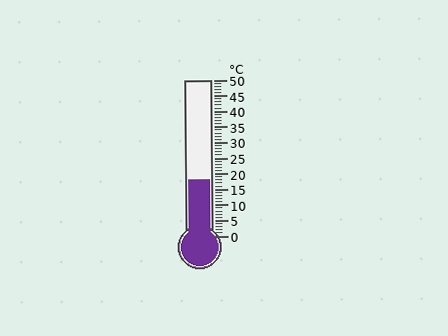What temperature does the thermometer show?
The thermometer shows approximately 18°C.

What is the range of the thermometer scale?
The thermometer scale ranges from 0°C to 50°C.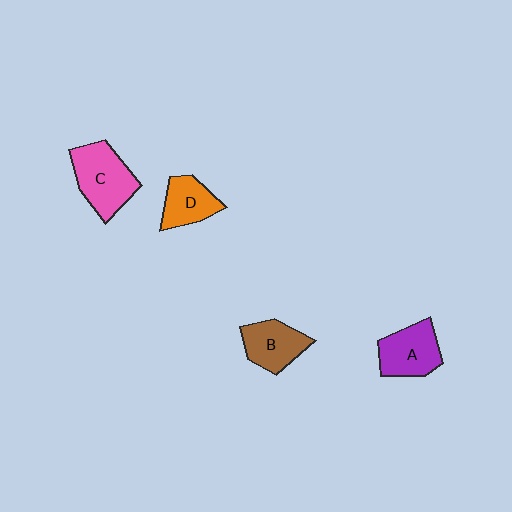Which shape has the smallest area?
Shape D (orange).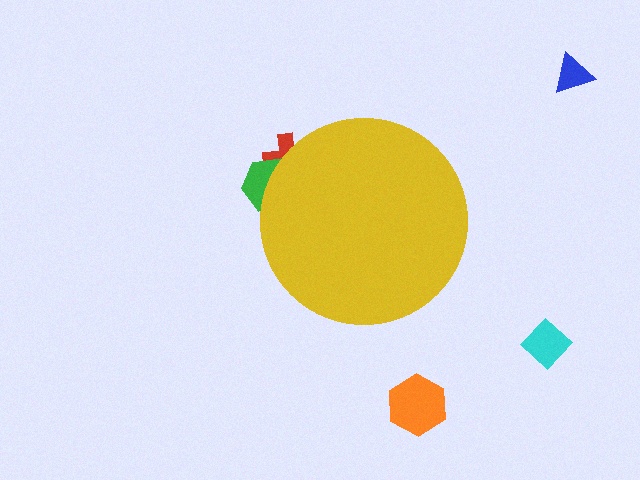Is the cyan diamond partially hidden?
No, the cyan diamond is fully visible.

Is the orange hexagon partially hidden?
No, the orange hexagon is fully visible.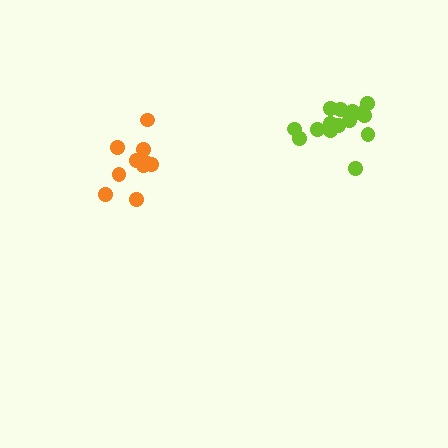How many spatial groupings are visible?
There are 2 spatial groupings.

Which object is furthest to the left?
The orange cluster is leftmost.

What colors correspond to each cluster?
The clusters are colored: orange, lime.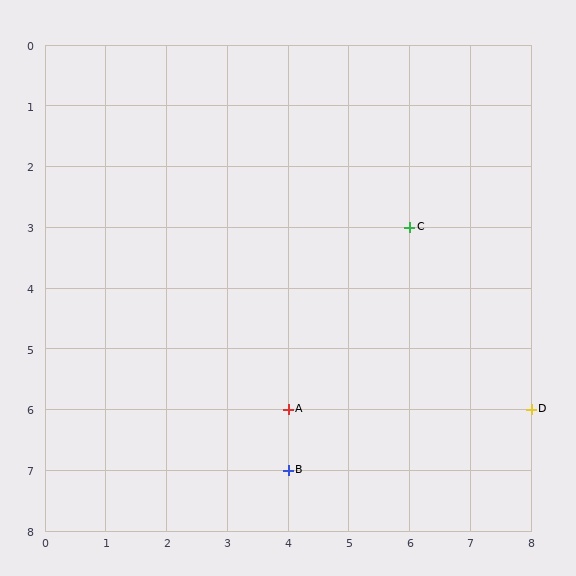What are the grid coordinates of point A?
Point A is at grid coordinates (4, 6).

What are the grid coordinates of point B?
Point B is at grid coordinates (4, 7).